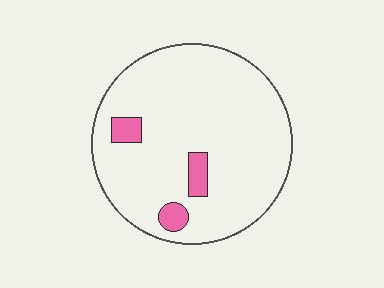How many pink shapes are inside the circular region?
3.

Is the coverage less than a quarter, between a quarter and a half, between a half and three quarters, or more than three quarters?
Less than a quarter.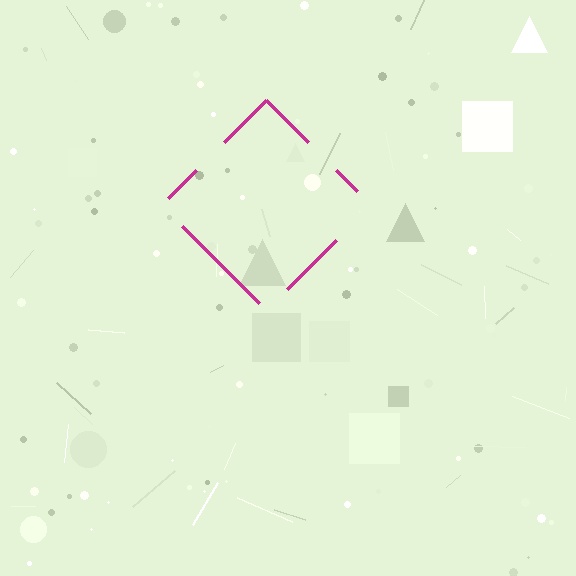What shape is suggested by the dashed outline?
The dashed outline suggests a diamond.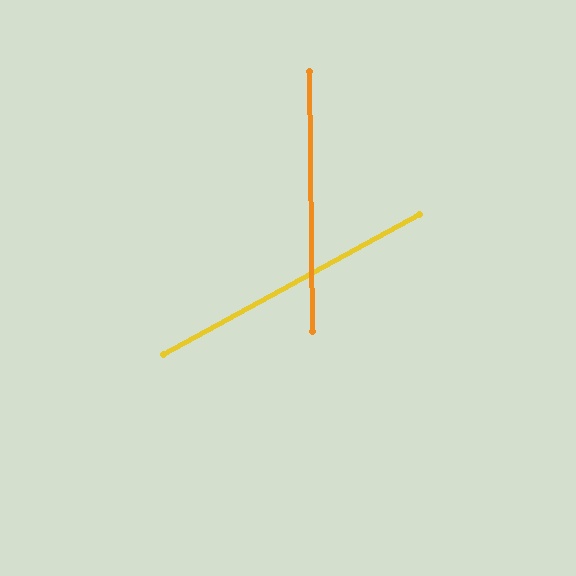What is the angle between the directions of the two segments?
Approximately 62 degrees.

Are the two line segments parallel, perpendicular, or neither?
Neither parallel nor perpendicular — they differ by about 62°.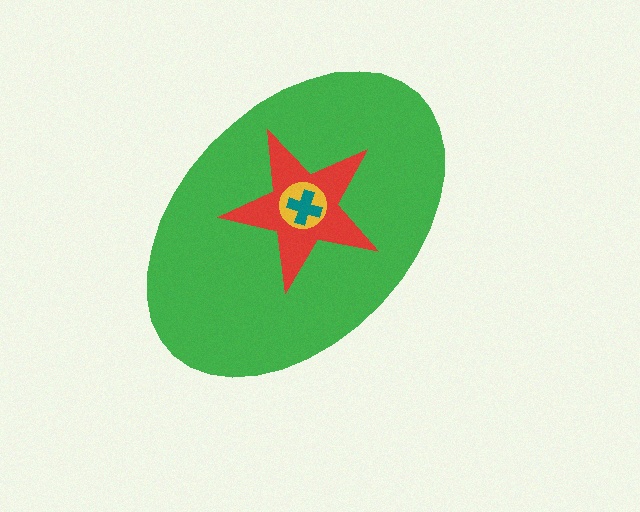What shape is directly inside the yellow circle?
The teal cross.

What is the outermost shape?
The green ellipse.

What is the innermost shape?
The teal cross.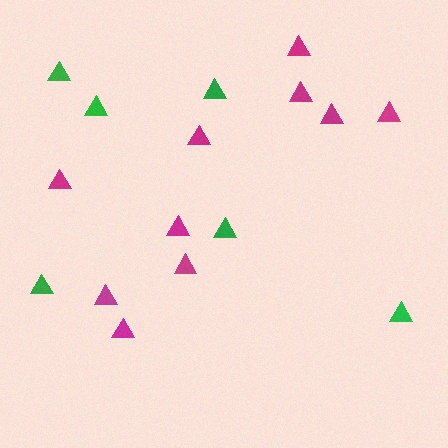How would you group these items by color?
There are 2 groups: one group of green triangles (6) and one group of magenta triangles (10).